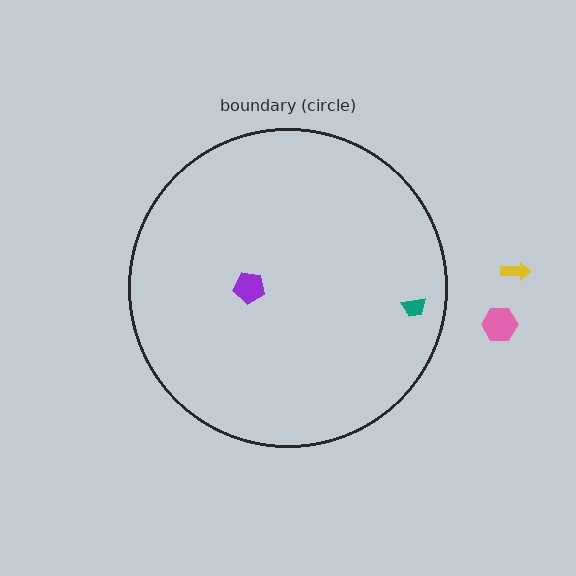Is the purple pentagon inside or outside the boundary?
Inside.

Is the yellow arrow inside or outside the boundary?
Outside.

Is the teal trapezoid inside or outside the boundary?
Inside.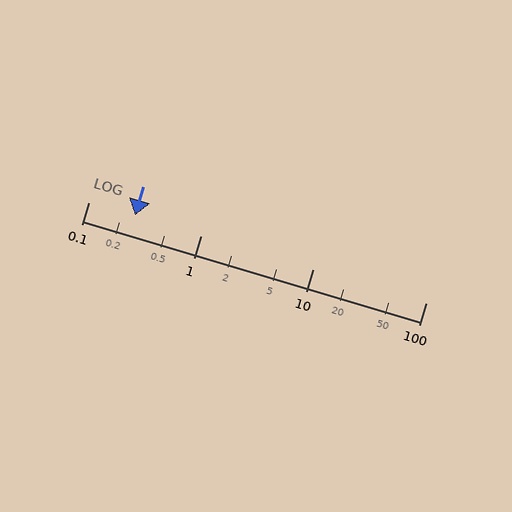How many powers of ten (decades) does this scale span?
The scale spans 3 decades, from 0.1 to 100.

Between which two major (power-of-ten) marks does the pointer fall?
The pointer is between 0.1 and 1.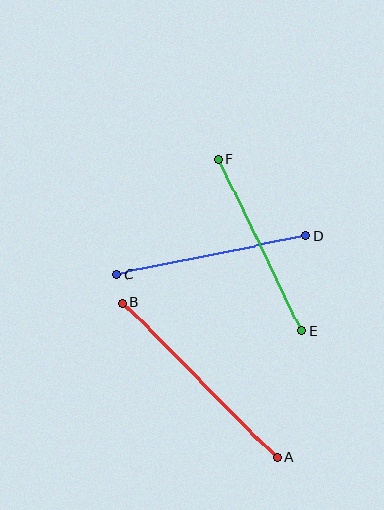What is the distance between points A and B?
The distance is approximately 219 pixels.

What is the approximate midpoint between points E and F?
The midpoint is at approximately (260, 245) pixels.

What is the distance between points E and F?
The distance is approximately 191 pixels.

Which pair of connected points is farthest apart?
Points A and B are farthest apart.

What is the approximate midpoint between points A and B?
The midpoint is at approximately (200, 380) pixels.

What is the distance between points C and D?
The distance is approximately 192 pixels.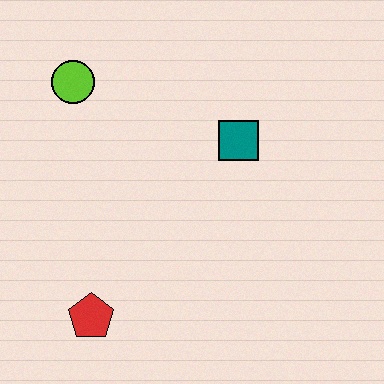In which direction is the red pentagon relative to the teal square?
The red pentagon is below the teal square.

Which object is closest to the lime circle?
The teal square is closest to the lime circle.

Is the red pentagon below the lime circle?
Yes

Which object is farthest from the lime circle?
The red pentagon is farthest from the lime circle.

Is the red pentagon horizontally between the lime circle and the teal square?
Yes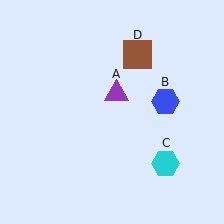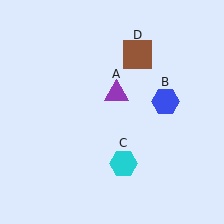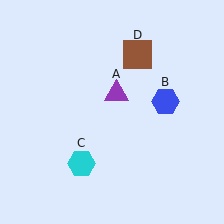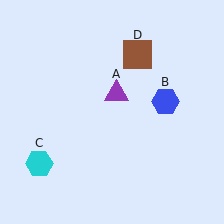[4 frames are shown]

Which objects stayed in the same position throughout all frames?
Purple triangle (object A) and blue hexagon (object B) and brown square (object D) remained stationary.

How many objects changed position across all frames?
1 object changed position: cyan hexagon (object C).